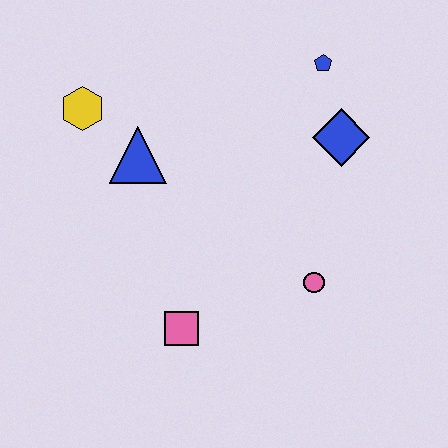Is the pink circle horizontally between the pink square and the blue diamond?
Yes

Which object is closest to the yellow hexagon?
The blue triangle is closest to the yellow hexagon.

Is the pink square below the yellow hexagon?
Yes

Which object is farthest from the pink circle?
The yellow hexagon is farthest from the pink circle.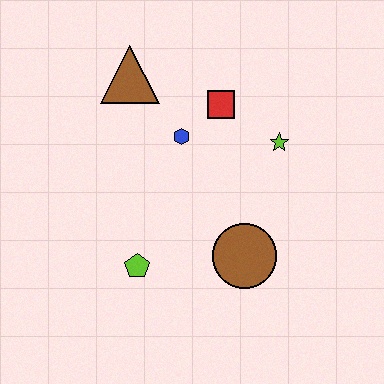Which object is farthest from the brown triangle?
The brown circle is farthest from the brown triangle.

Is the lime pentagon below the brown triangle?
Yes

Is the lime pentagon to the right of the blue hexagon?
No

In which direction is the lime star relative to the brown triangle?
The lime star is to the right of the brown triangle.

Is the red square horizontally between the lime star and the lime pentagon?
Yes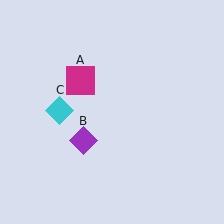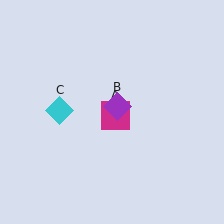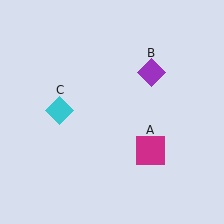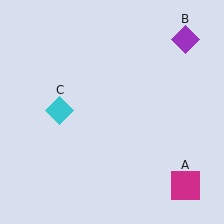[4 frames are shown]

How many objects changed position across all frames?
2 objects changed position: magenta square (object A), purple diamond (object B).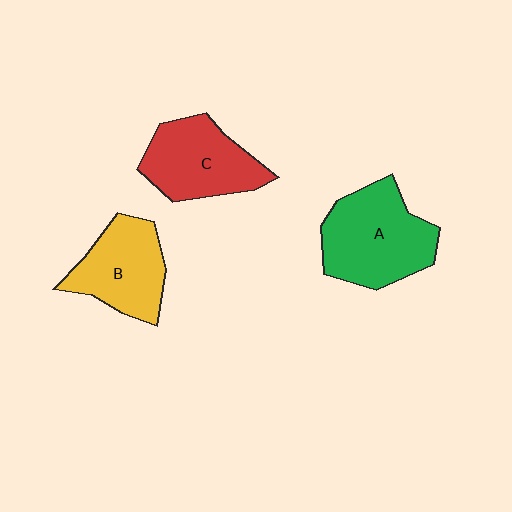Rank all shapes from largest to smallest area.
From largest to smallest: A (green), C (red), B (yellow).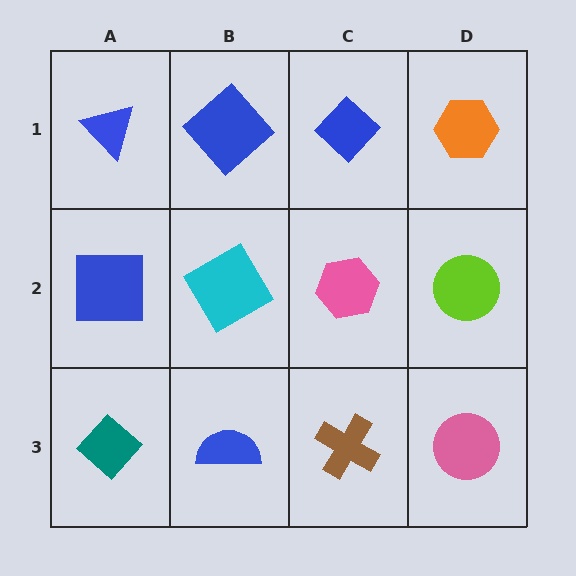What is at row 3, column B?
A blue semicircle.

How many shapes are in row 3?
4 shapes.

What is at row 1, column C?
A blue diamond.